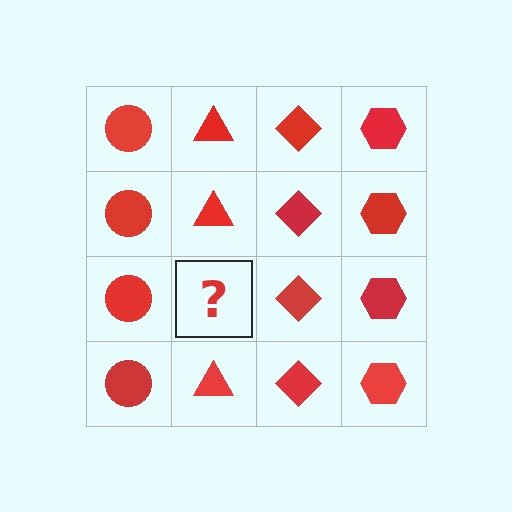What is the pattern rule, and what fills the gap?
The rule is that each column has a consistent shape. The gap should be filled with a red triangle.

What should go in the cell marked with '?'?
The missing cell should contain a red triangle.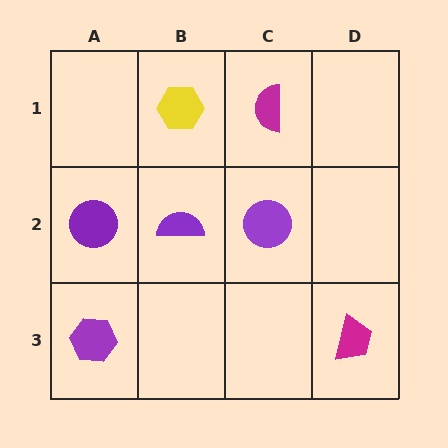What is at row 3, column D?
A magenta trapezoid.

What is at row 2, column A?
A purple circle.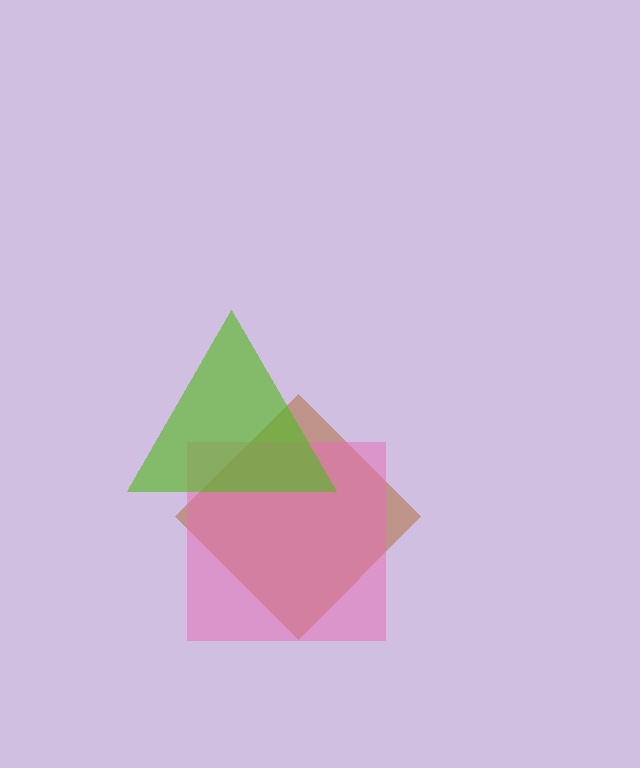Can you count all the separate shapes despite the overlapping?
Yes, there are 3 separate shapes.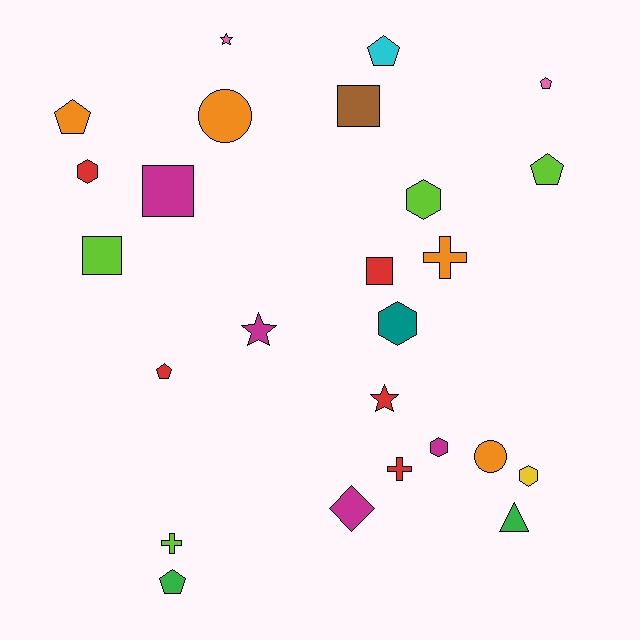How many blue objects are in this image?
There are no blue objects.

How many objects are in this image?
There are 25 objects.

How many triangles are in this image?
There is 1 triangle.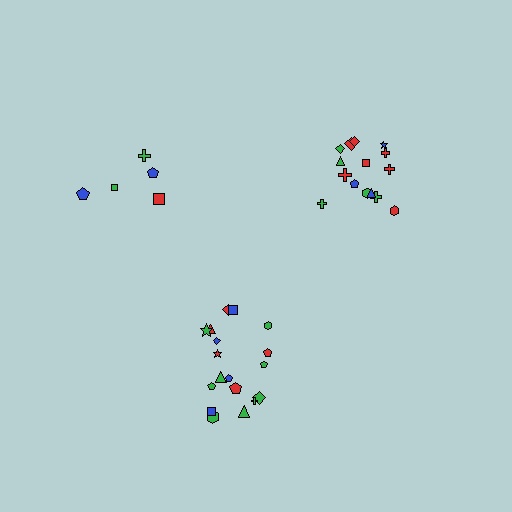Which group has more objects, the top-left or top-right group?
The top-right group.